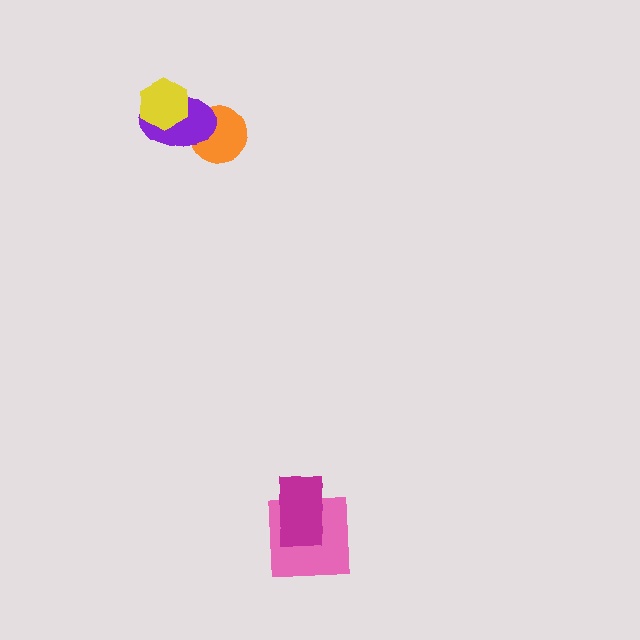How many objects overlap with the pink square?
1 object overlaps with the pink square.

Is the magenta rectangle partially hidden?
No, no other shape covers it.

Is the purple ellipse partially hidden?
Yes, it is partially covered by another shape.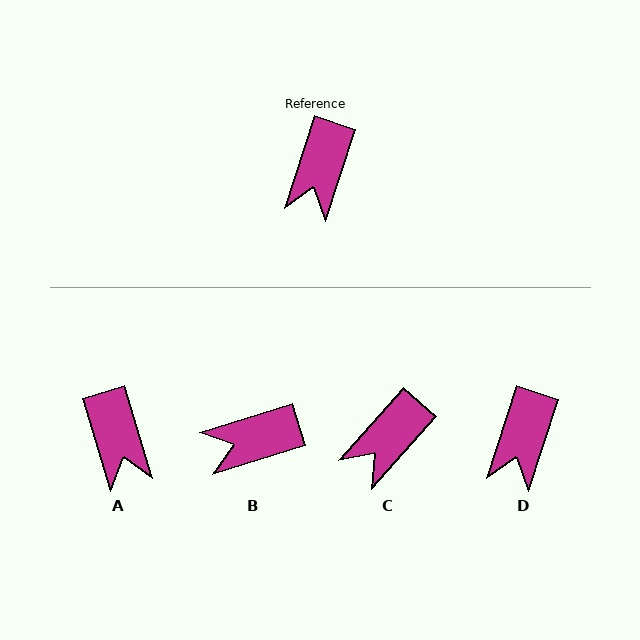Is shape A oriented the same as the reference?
No, it is off by about 35 degrees.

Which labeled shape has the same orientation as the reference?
D.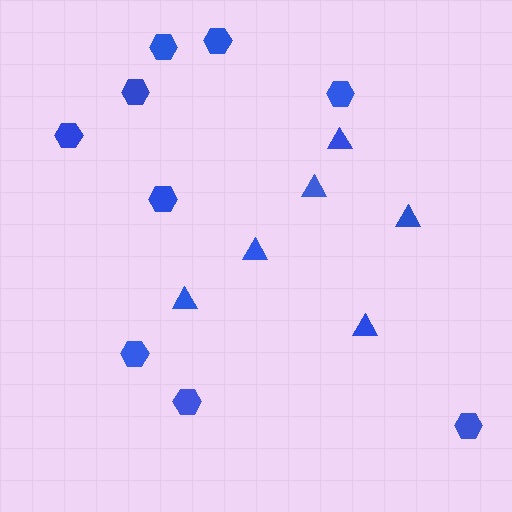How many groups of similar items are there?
There are 2 groups: one group of hexagons (9) and one group of triangles (6).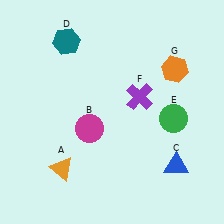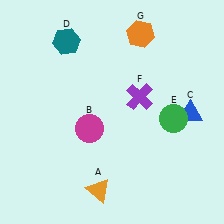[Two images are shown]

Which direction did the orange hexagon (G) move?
The orange hexagon (G) moved up.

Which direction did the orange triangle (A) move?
The orange triangle (A) moved right.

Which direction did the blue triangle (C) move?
The blue triangle (C) moved up.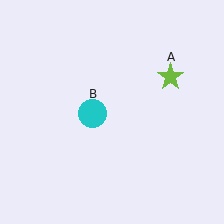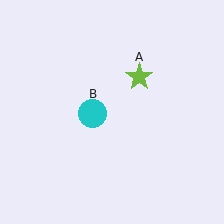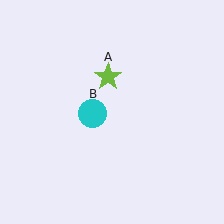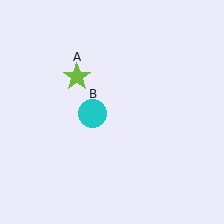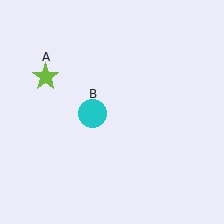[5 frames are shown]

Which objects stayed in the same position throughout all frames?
Cyan circle (object B) remained stationary.